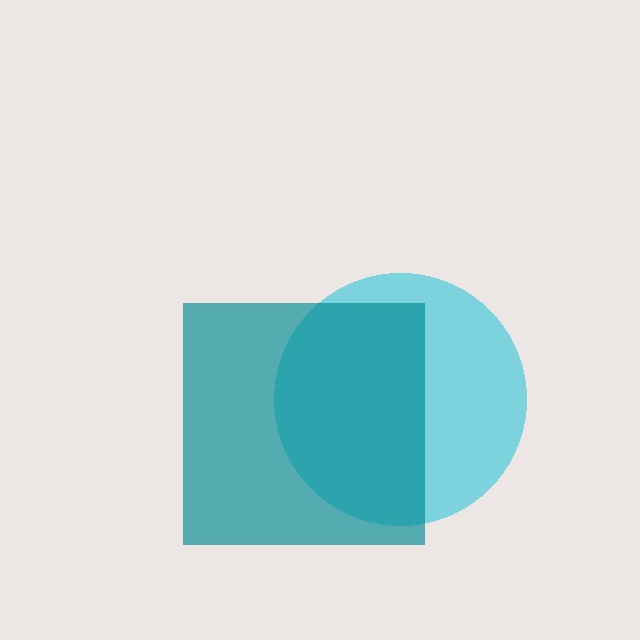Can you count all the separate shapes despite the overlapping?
Yes, there are 2 separate shapes.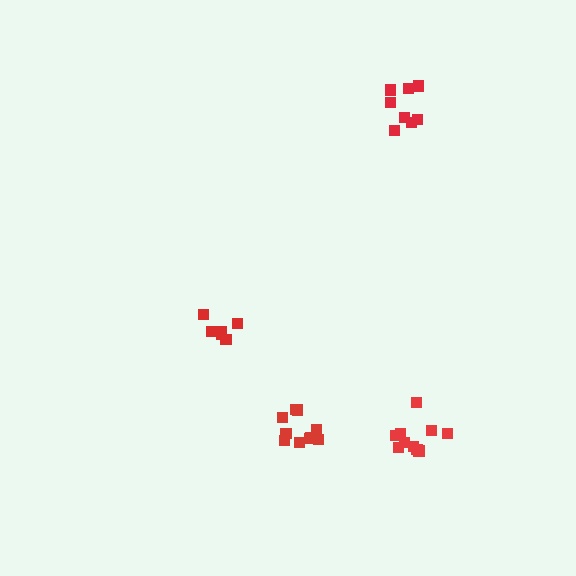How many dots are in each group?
Group 1: 10 dots, Group 2: 8 dots, Group 3: 6 dots, Group 4: 10 dots (34 total).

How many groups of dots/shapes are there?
There are 4 groups.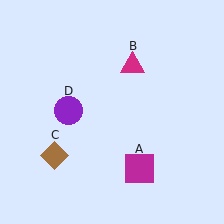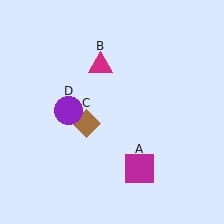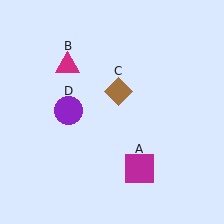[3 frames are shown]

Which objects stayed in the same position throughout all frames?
Magenta square (object A) and purple circle (object D) remained stationary.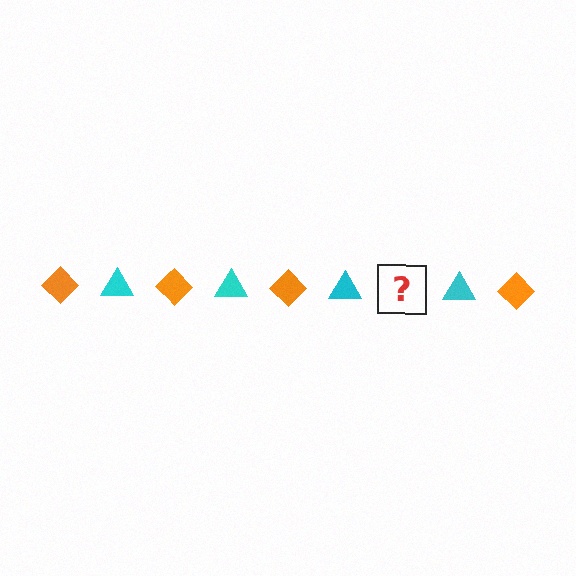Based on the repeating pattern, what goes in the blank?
The blank should be an orange diamond.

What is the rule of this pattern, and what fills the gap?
The rule is that the pattern alternates between orange diamond and cyan triangle. The gap should be filled with an orange diamond.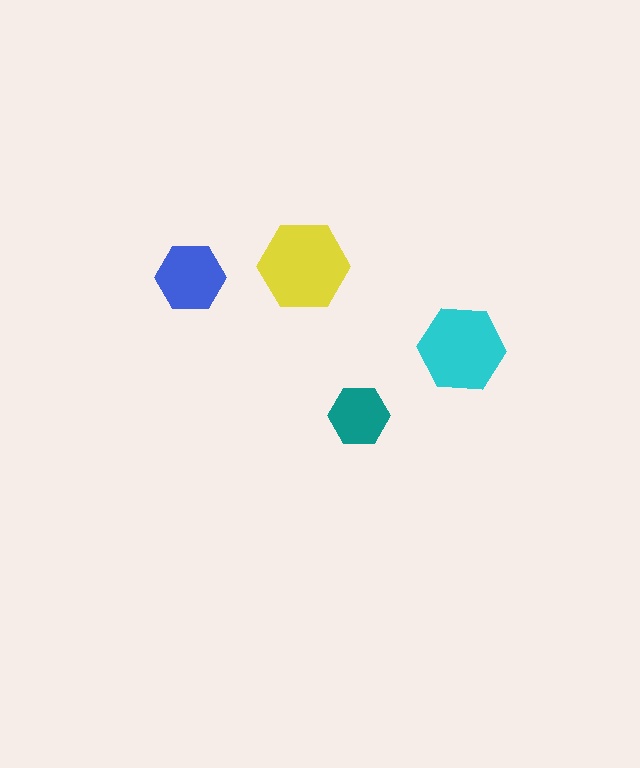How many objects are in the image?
There are 4 objects in the image.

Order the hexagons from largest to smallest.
the yellow one, the cyan one, the blue one, the teal one.